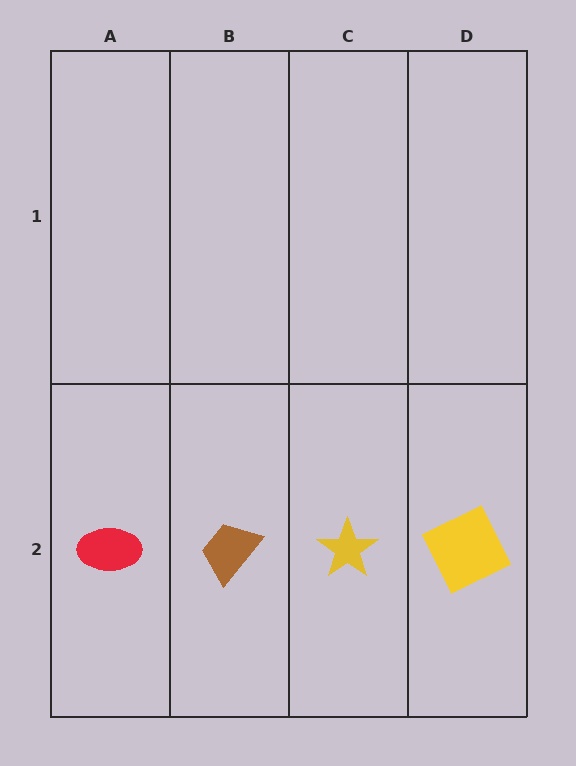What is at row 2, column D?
A yellow square.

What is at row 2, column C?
A yellow star.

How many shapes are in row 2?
4 shapes.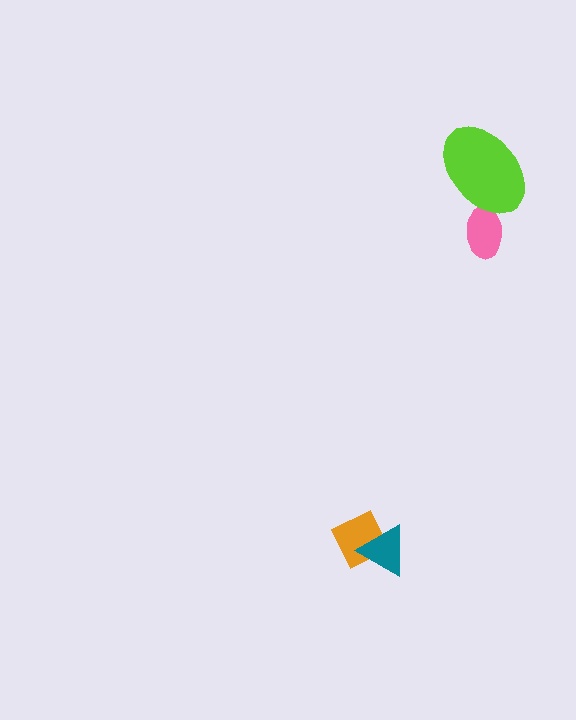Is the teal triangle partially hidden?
No, no other shape covers it.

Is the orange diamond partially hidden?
Yes, it is partially covered by another shape.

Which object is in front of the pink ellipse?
The lime ellipse is in front of the pink ellipse.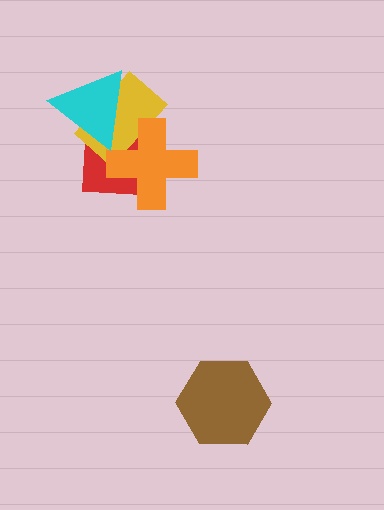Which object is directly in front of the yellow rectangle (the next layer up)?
The orange cross is directly in front of the yellow rectangle.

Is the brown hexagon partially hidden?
No, no other shape covers it.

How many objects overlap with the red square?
3 objects overlap with the red square.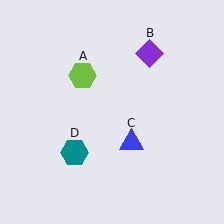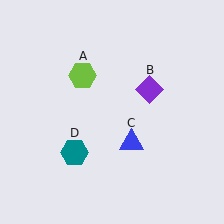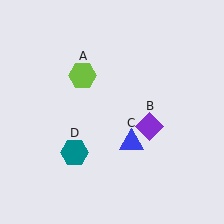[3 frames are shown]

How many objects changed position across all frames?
1 object changed position: purple diamond (object B).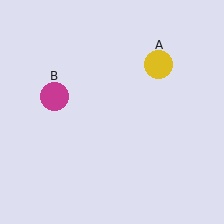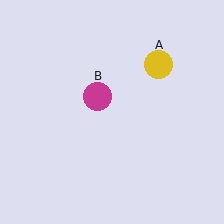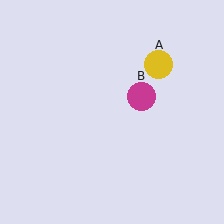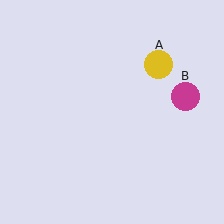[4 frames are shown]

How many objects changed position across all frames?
1 object changed position: magenta circle (object B).